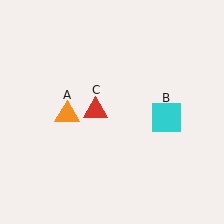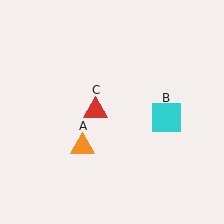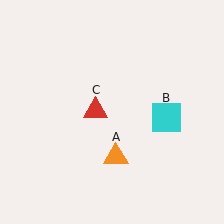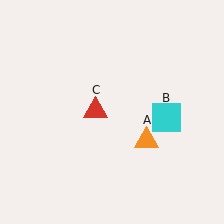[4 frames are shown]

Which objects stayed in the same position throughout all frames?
Cyan square (object B) and red triangle (object C) remained stationary.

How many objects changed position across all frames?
1 object changed position: orange triangle (object A).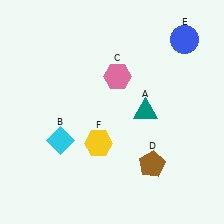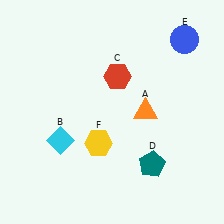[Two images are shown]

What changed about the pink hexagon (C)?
In Image 1, C is pink. In Image 2, it changed to red.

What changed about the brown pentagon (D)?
In Image 1, D is brown. In Image 2, it changed to teal.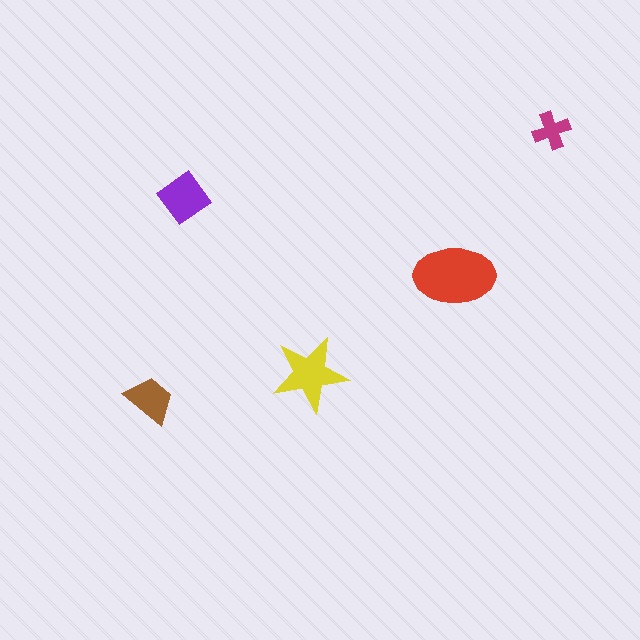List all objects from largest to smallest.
The red ellipse, the yellow star, the purple diamond, the brown trapezoid, the magenta cross.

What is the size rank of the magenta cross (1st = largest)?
5th.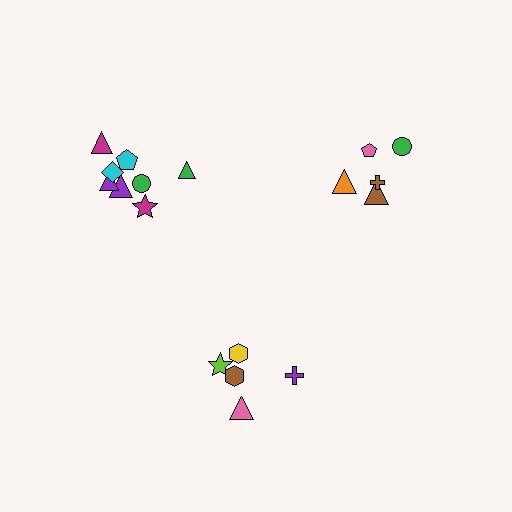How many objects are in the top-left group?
There are 8 objects.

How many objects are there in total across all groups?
There are 18 objects.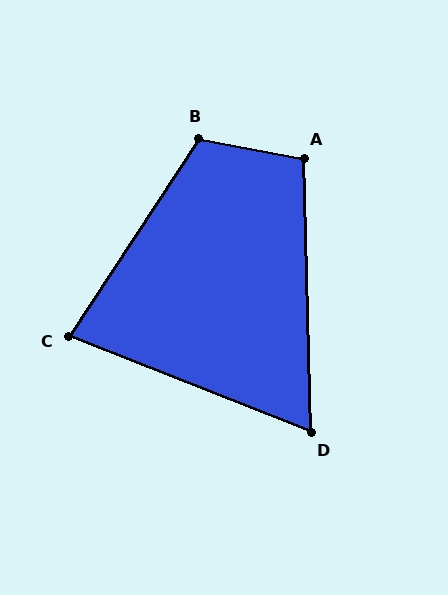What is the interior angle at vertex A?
Approximately 102 degrees (obtuse).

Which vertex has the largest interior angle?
B, at approximately 113 degrees.